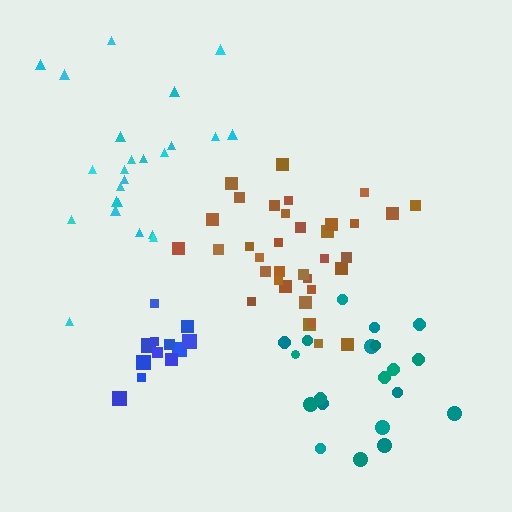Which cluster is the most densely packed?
Blue.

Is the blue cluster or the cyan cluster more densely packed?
Blue.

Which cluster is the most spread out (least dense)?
Cyan.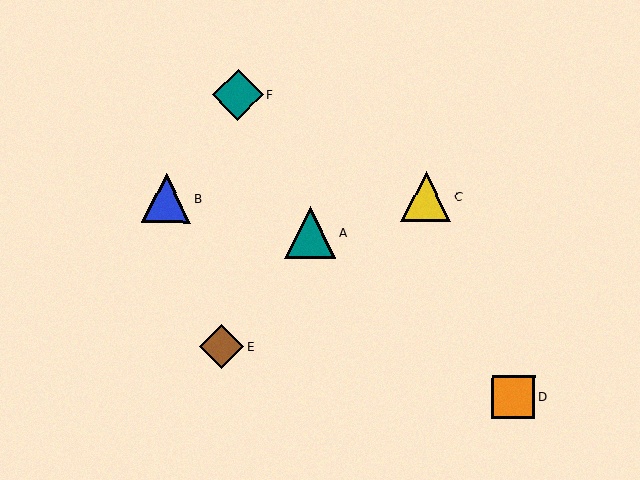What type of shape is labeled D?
Shape D is an orange square.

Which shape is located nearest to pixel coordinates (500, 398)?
The orange square (labeled D) at (514, 397) is nearest to that location.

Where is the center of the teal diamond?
The center of the teal diamond is at (238, 95).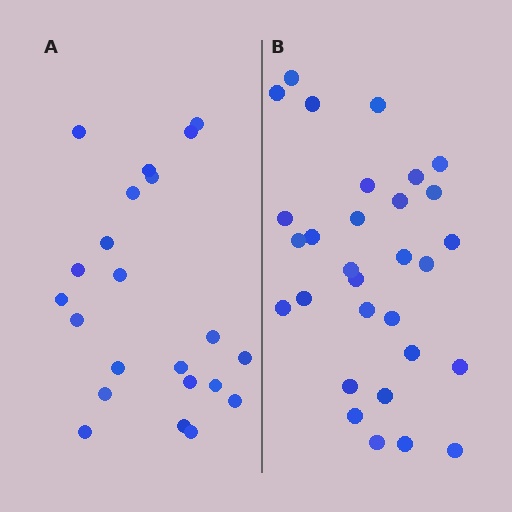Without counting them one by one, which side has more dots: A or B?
Region B (the right region) has more dots.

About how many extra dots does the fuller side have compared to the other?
Region B has roughly 8 or so more dots than region A.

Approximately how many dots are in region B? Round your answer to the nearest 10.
About 30 dots.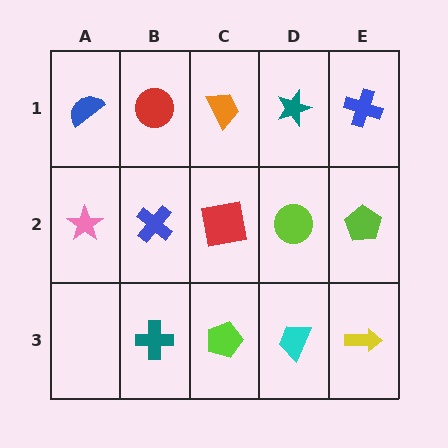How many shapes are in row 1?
5 shapes.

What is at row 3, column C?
A lime pentagon.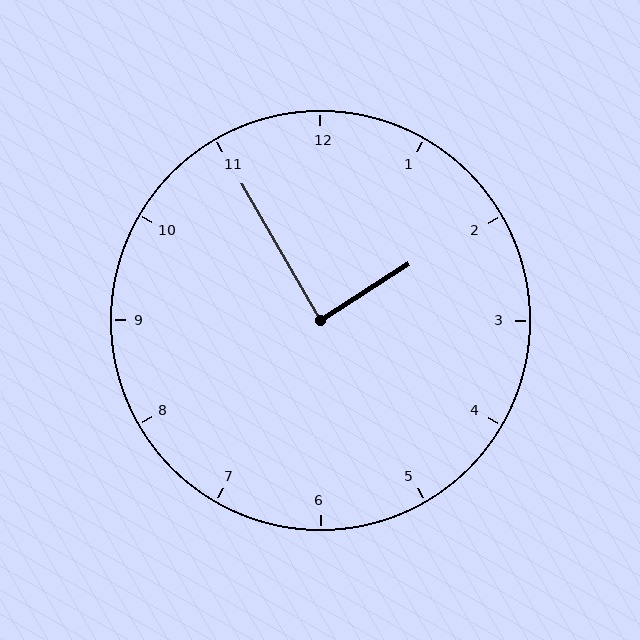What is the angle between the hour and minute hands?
Approximately 88 degrees.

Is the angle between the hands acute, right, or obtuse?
It is right.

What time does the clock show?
1:55.